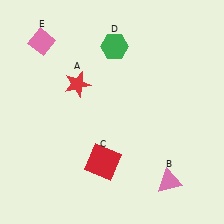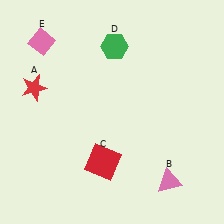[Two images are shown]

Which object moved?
The red star (A) moved left.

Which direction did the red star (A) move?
The red star (A) moved left.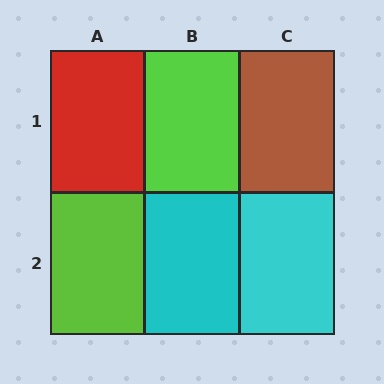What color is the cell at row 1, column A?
Red.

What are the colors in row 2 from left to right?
Lime, cyan, cyan.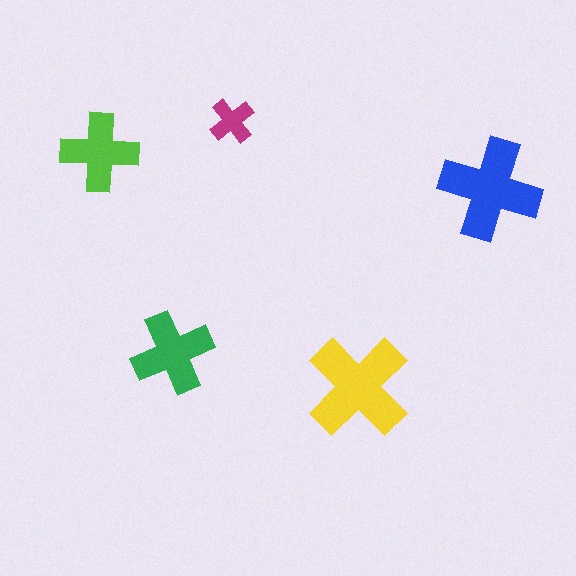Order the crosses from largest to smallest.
the yellow one, the blue one, the green one, the lime one, the magenta one.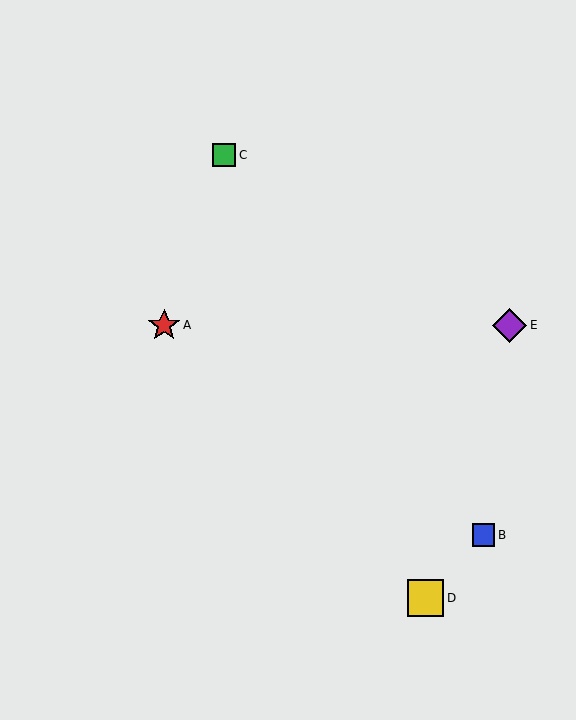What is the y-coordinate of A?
Object A is at y≈325.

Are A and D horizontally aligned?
No, A is at y≈325 and D is at y≈598.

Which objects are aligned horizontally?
Objects A, E are aligned horizontally.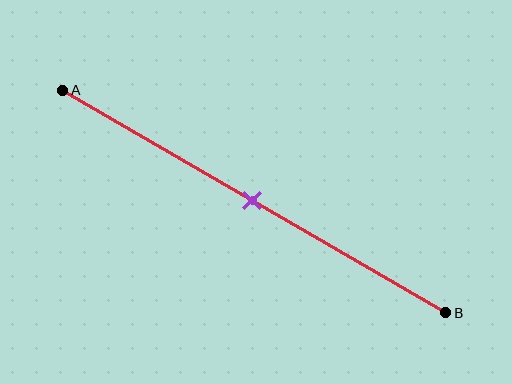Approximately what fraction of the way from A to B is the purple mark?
The purple mark is approximately 50% of the way from A to B.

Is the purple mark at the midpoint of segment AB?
Yes, the mark is approximately at the midpoint.